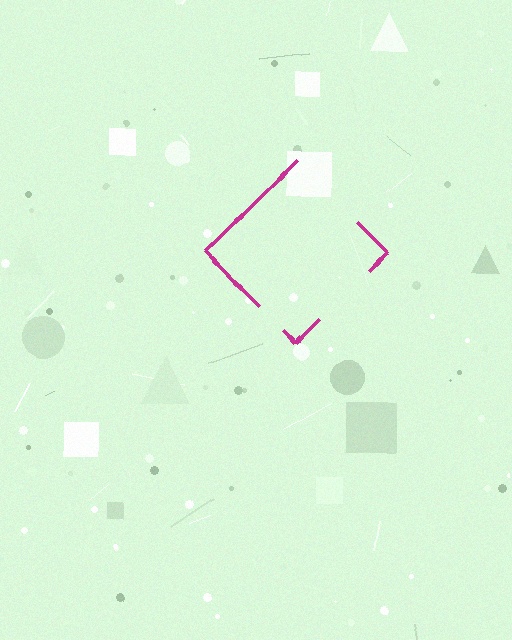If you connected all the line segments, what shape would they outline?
They would outline a diamond.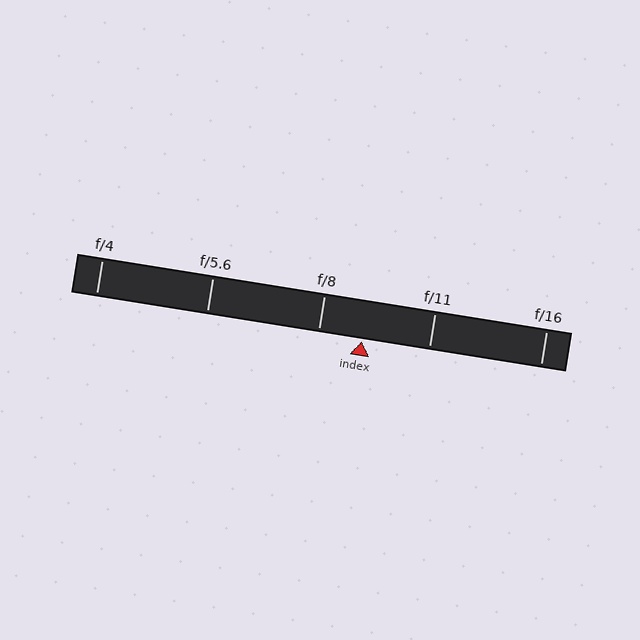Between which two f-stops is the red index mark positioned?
The index mark is between f/8 and f/11.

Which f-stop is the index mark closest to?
The index mark is closest to f/8.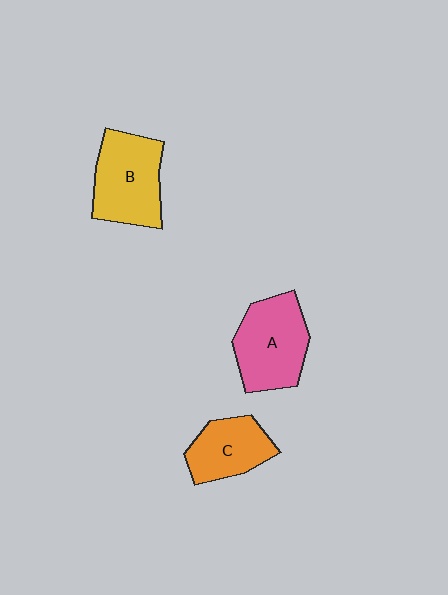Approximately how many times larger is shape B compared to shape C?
Approximately 1.4 times.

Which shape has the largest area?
Shape A (pink).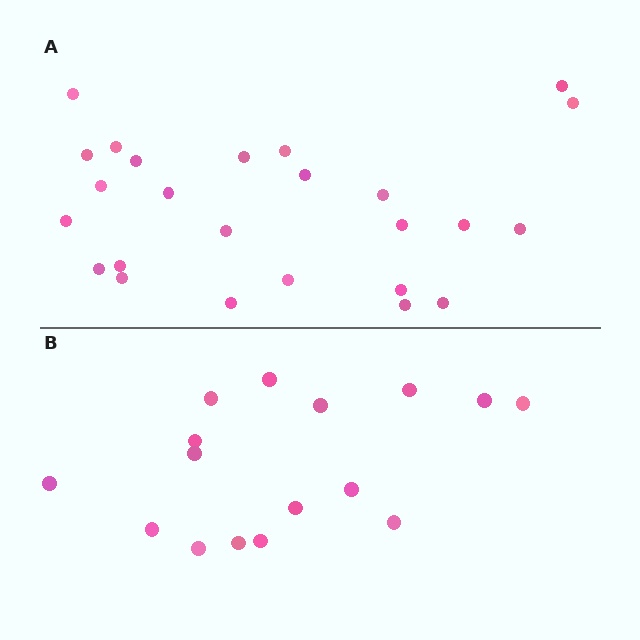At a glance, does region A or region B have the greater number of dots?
Region A (the top region) has more dots.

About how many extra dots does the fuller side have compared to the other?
Region A has roughly 8 or so more dots than region B.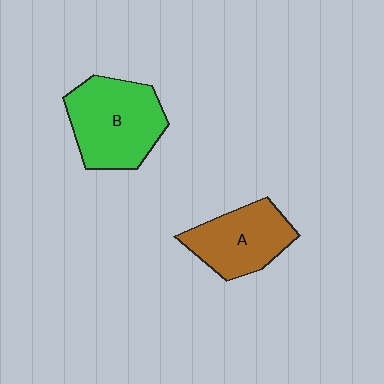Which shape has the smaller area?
Shape A (brown).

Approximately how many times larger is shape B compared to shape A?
Approximately 1.3 times.